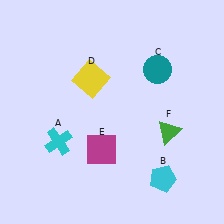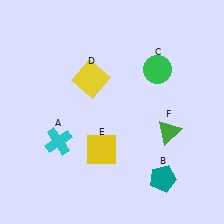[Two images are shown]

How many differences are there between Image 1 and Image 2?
There are 3 differences between the two images.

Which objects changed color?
B changed from cyan to teal. C changed from teal to green. E changed from magenta to yellow.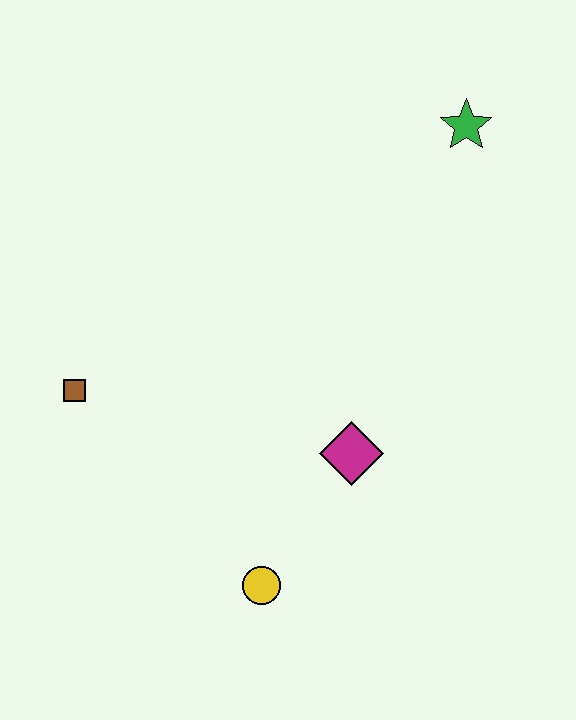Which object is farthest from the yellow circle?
The green star is farthest from the yellow circle.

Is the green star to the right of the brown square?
Yes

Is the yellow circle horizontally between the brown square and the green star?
Yes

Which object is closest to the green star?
The magenta diamond is closest to the green star.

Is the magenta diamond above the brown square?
No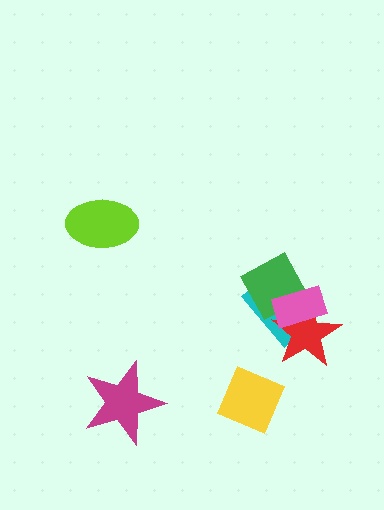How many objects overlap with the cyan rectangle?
3 objects overlap with the cyan rectangle.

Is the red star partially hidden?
Yes, it is partially covered by another shape.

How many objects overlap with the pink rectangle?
3 objects overlap with the pink rectangle.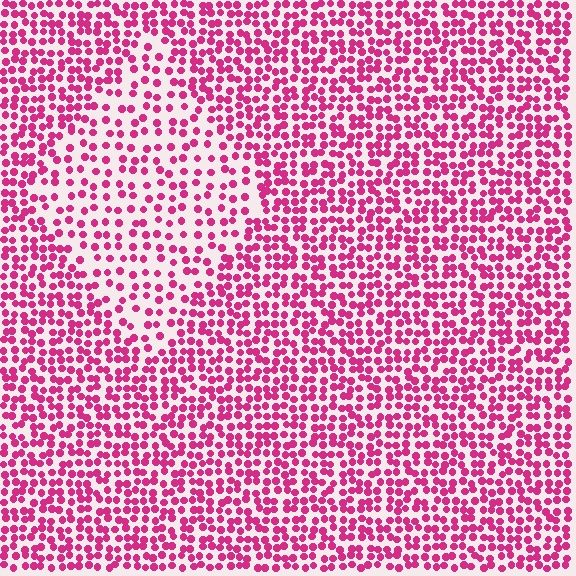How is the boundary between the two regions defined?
The boundary is defined by a change in element density (approximately 1.8x ratio). All elements are the same color, size, and shape.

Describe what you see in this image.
The image contains small magenta elements arranged at two different densities. A diamond-shaped region is visible where the elements are less densely packed than the surrounding area.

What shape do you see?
I see a diamond.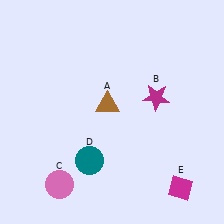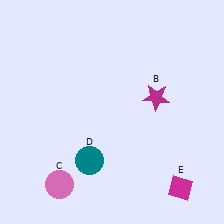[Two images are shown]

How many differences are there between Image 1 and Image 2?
There is 1 difference between the two images.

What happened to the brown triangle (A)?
The brown triangle (A) was removed in Image 2. It was in the top-left area of Image 1.